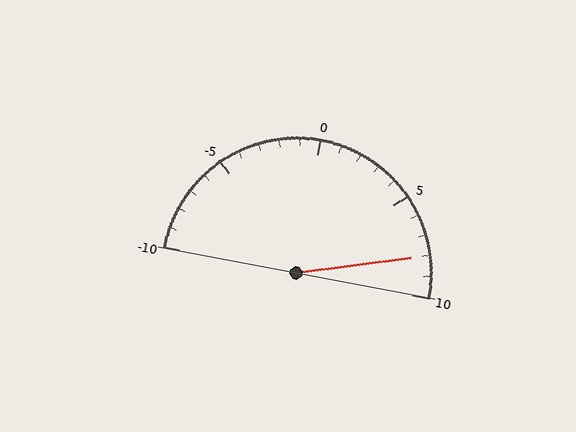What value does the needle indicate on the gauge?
The needle indicates approximately 8.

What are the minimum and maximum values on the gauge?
The gauge ranges from -10 to 10.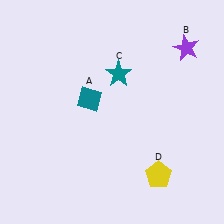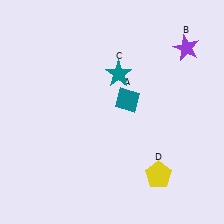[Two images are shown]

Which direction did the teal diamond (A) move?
The teal diamond (A) moved right.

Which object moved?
The teal diamond (A) moved right.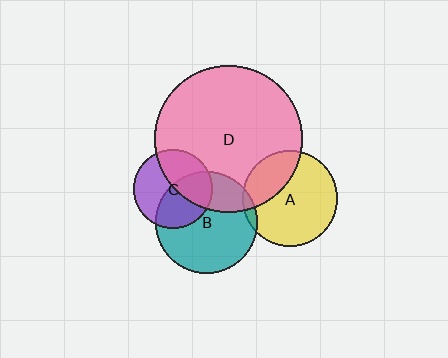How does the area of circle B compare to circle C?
Approximately 1.7 times.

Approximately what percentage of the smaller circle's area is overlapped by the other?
Approximately 45%.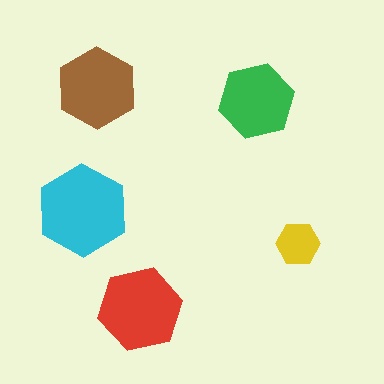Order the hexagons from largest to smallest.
the cyan one, the red one, the brown one, the green one, the yellow one.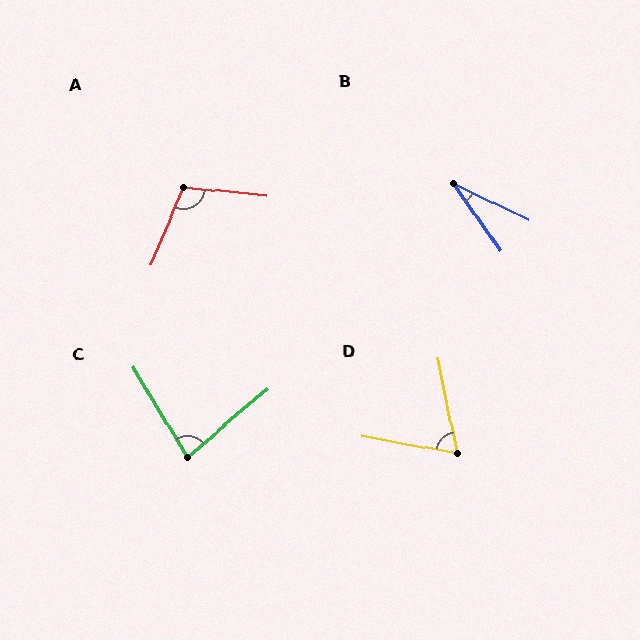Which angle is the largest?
A, at approximately 107 degrees.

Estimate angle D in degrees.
Approximately 68 degrees.